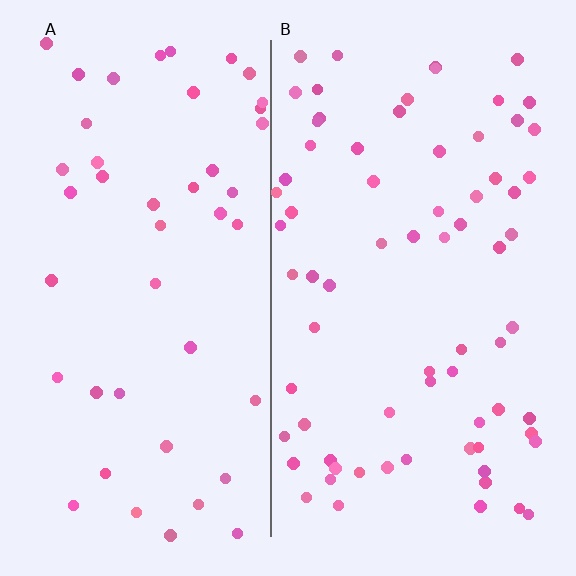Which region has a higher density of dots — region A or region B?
B (the right).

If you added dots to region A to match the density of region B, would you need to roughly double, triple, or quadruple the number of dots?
Approximately double.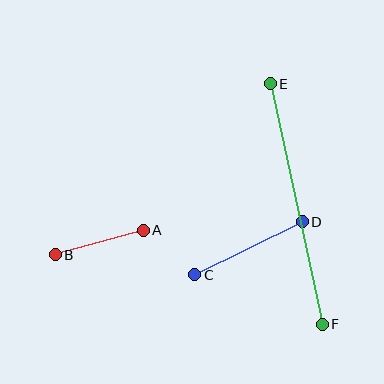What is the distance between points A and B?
The distance is approximately 92 pixels.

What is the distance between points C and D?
The distance is approximately 120 pixels.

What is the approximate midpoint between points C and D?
The midpoint is at approximately (249, 248) pixels.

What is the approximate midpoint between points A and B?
The midpoint is at approximately (99, 242) pixels.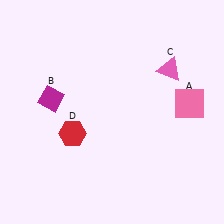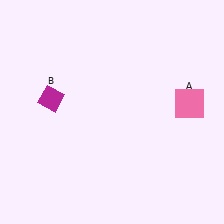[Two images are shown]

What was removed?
The pink triangle (C), the red hexagon (D) were removed in Image 2.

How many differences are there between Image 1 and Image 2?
There are 2 differences between the two images.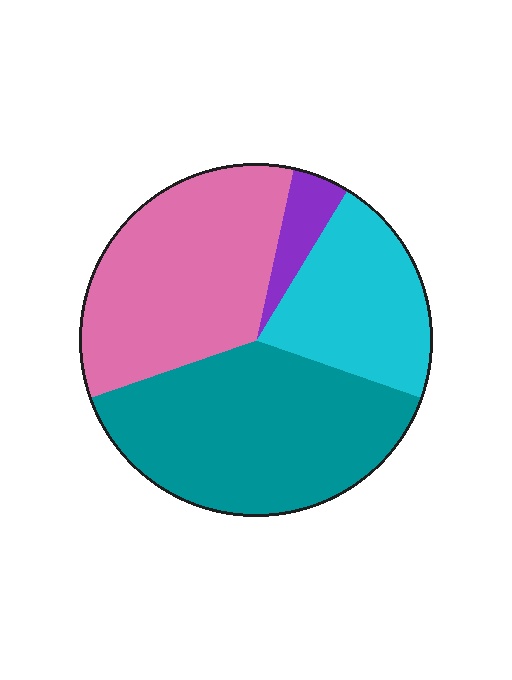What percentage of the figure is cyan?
Cyan covers about 20% of the figure.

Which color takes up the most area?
Teal, at roughly 40%.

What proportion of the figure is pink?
Pink takes up about one third (1/3) of the figure.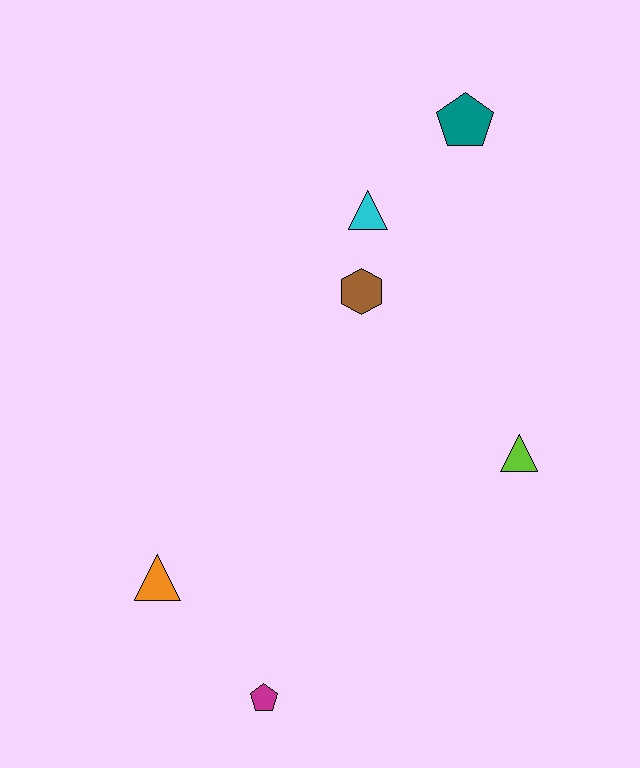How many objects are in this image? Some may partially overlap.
There are 6 objects.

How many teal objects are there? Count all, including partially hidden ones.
There is 1 teal object.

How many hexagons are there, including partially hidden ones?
There is 1 hexagon.